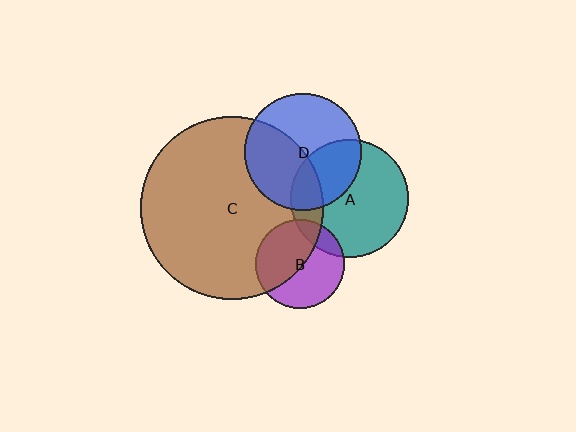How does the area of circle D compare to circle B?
Approximately 1.7 times.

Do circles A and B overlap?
Yes.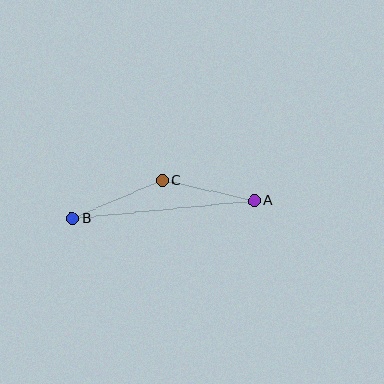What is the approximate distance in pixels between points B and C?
The distance between B and C is approximately 97 pixels.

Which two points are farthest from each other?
Points A and B are farthest from each other.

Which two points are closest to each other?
Points A and C are closest to each other.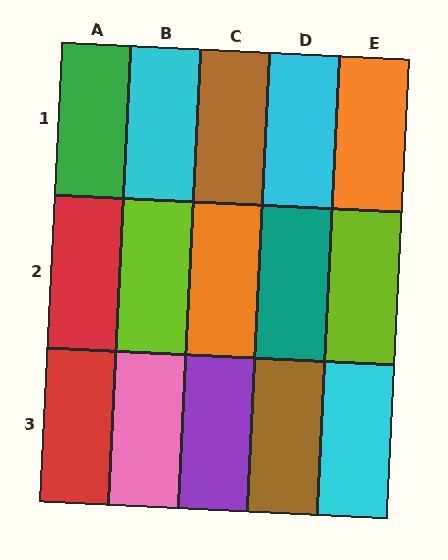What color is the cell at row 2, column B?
Lime.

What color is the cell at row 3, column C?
Purple.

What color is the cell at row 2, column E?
Lime.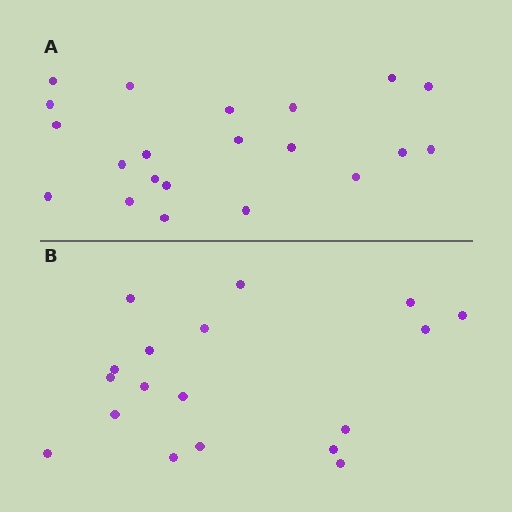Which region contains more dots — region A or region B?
Region A (the top region) has more dots.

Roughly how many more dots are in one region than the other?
Region A has just a few more — roughly 2 or 3 more dots than region B.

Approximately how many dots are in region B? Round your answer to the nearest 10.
About 20 dots. (The exact count is 18, which rounds to 20.)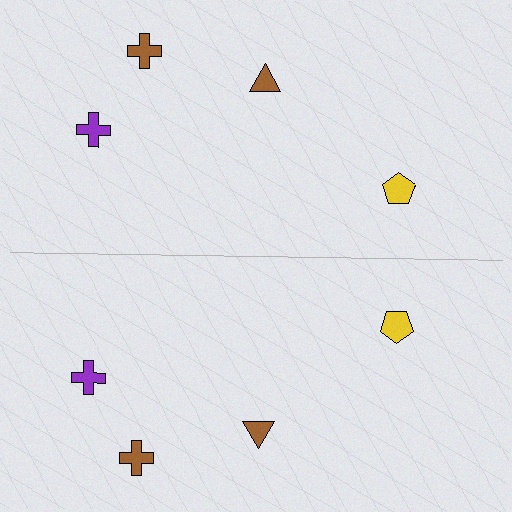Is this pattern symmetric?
Yes, this pattern has bilateral (reflection) symmetry.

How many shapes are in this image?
There are 8 shapes in this image.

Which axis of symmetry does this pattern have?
The pattern has a horizontal axis of symmetry running through the center of the image.